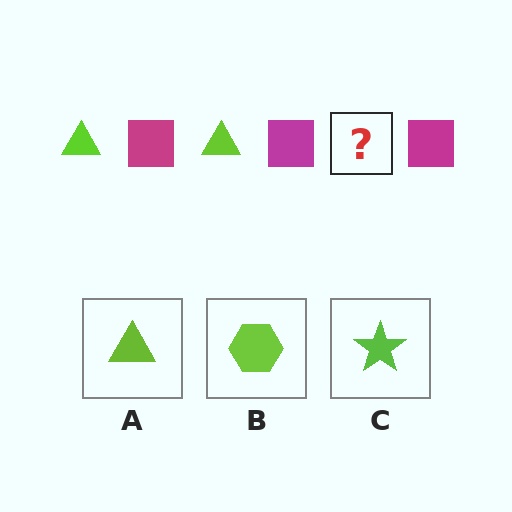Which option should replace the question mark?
Option A.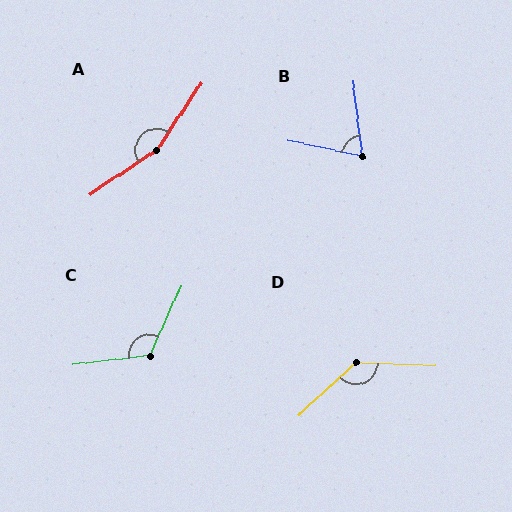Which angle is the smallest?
B, at approximately 71 degrees.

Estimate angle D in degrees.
Approximately 136 degrees.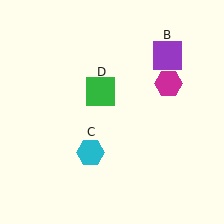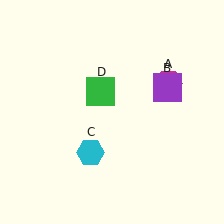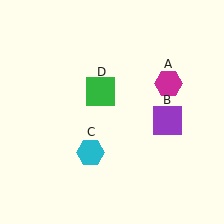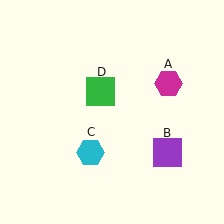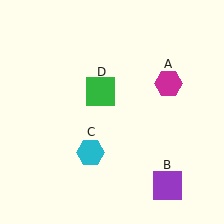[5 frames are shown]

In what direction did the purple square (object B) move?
The purple square (object B) moved down.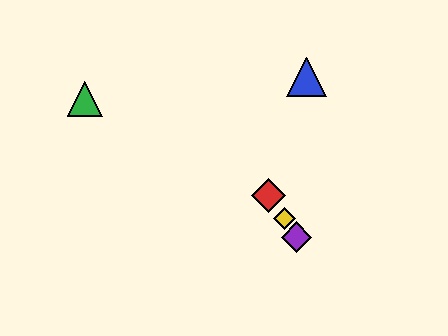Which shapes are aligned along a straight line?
The red diamond, the yellow diamond, the purple diamond are aligned along a straight line.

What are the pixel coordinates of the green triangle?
The green triangle is at (85, 99).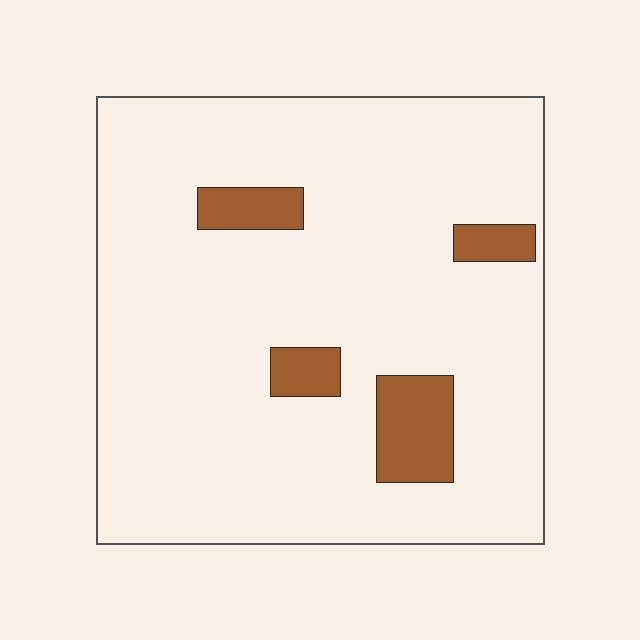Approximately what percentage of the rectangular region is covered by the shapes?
Approximately 10%.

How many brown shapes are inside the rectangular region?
4.